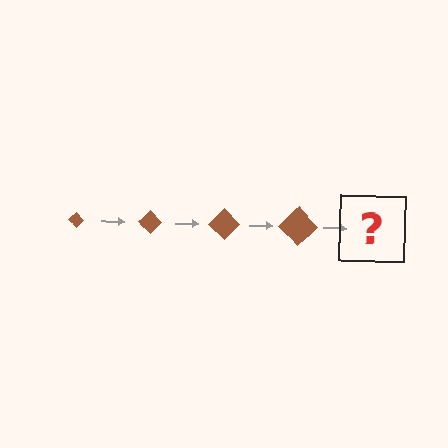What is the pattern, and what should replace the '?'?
The pattern is that the diamond gets progressively larger each step. The '?' should be a brown diamond, larger than the previous one.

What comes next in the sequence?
The next element should be a brown diamond, larger than the previous one.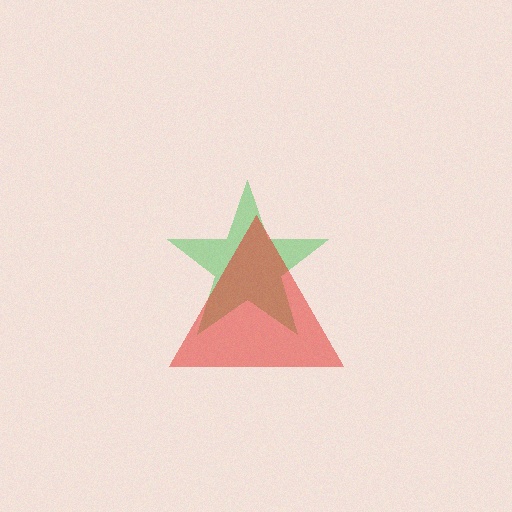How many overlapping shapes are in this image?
There are 2 overlapping shapes in the image.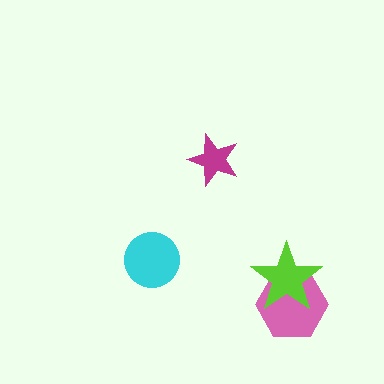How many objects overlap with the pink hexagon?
1 object overlaps with the pink hexagon.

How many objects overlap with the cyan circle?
0 objects overlap with the cyan circle.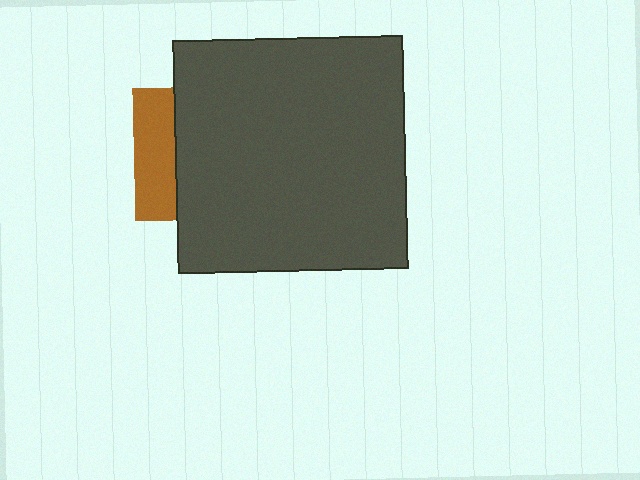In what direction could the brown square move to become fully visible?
The brown square could move left. That would shift it out from behind the dark gray rectangle entirely.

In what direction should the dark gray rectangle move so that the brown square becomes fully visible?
The dark gray rectangle should move right. That is the shortest direction to clear the overlap and leave the brown square fully visible.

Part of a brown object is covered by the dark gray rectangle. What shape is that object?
It is a square.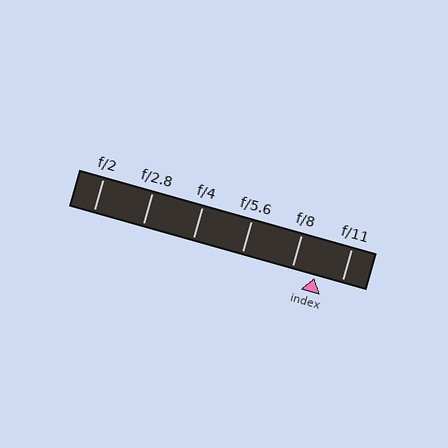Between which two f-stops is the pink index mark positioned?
The index mark is between f/8 and f/11.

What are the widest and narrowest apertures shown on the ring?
The widest aperture shown is f/2 and the narrowest is f/11.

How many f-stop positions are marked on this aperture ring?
There are 6 f-stop positions marked.